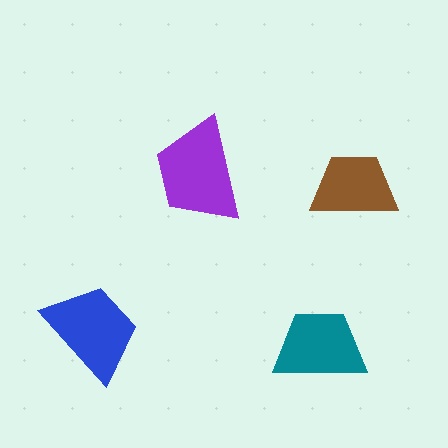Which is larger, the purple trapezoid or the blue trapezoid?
The purple one.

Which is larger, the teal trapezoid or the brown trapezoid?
The teal one.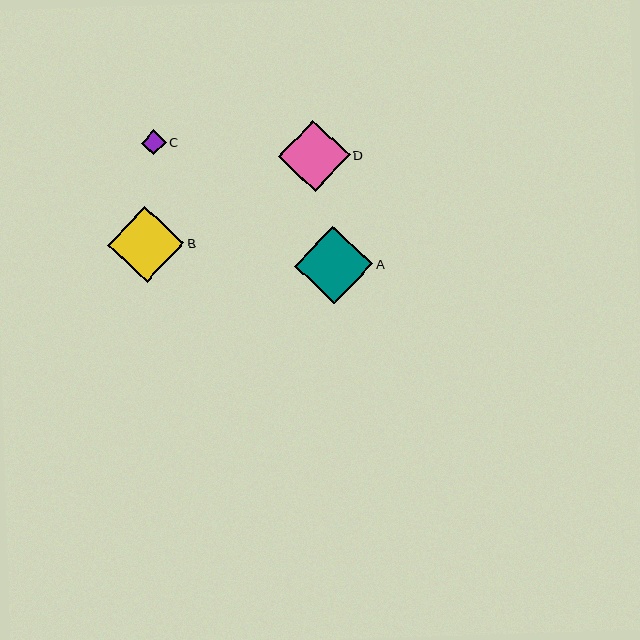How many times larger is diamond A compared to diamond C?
Diamond A is approximately 3.1 times the size of diamond C.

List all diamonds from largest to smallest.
From largest to smallest: A, B, D, C.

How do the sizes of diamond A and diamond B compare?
Diamond A and diamond B are approximately the same size.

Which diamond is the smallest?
Diamond C is the smallest with a size of approximately 25 pixels.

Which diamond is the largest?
Diamond A is the largest with a size of approximately 78 pixels.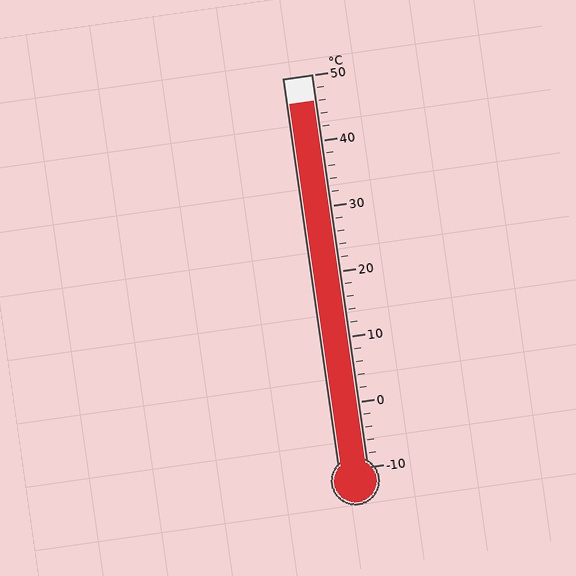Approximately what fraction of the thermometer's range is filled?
The thermometer is filled to approximately 95% of its range.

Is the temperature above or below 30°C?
The temperature is above 30°C.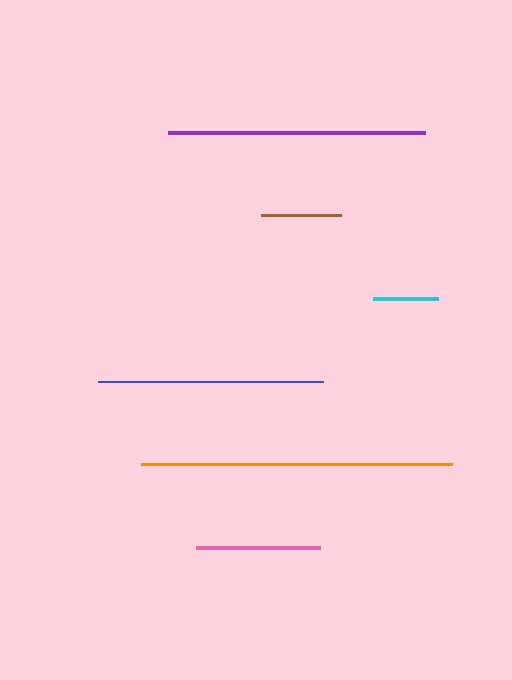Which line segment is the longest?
The orange line is the longest at approximately 311 pixels.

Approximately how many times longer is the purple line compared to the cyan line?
The purple line is approximately 3.9 times the length of the cyan line.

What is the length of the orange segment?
The orange segment is approximately 311 pixels long.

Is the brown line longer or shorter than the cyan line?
The brown line is longer than the cyan line.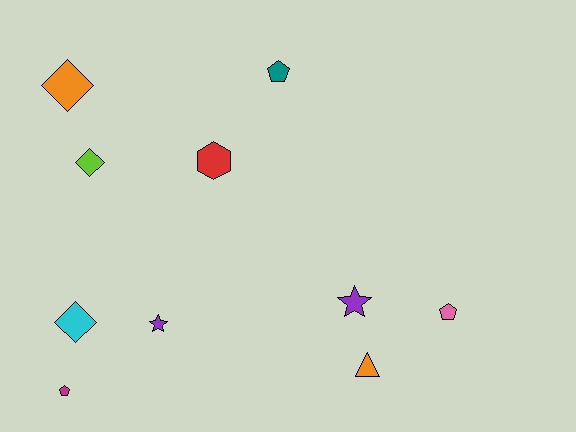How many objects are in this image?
There are 10 objects.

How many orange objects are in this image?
There are 2 orange objects.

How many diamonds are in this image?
There are 3 diamonds.